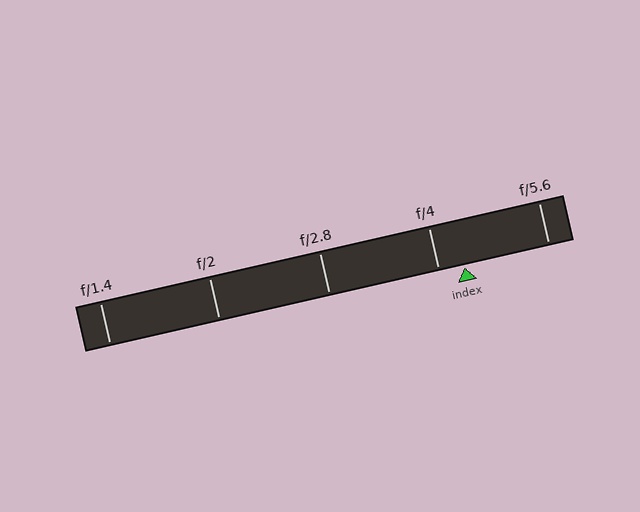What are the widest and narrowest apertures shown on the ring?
The widest aperture shown is f/1.4 and the narrowest is f/5.6.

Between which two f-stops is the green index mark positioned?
The index mark is between f/4 and f/5.6.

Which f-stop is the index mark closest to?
The index mark is closest to f/4.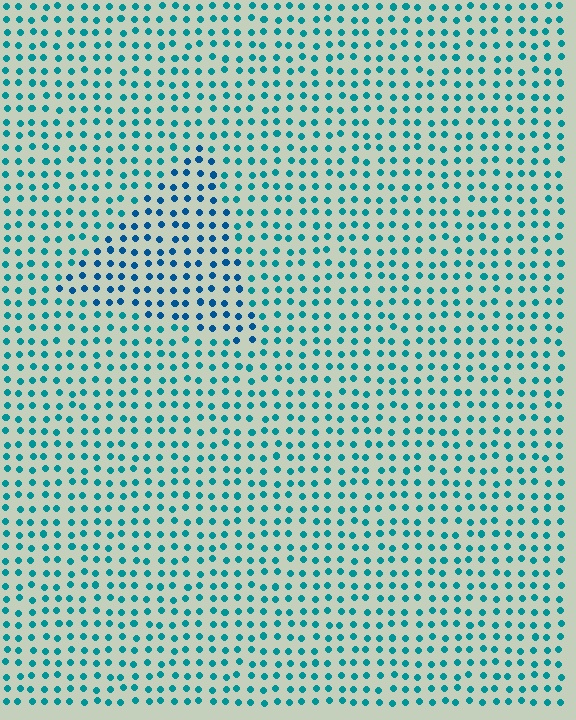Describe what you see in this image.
The image is filled with small teal elements in a uniform arrangement. A triangle-shaped region is visible where the elements are tinted to a slightly different hue, forming a subtle color boundary.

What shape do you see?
I see a triangle.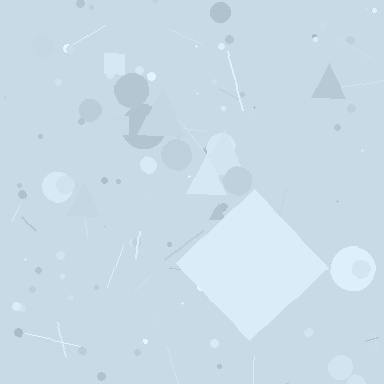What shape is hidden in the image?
A diamond is hidden in the image.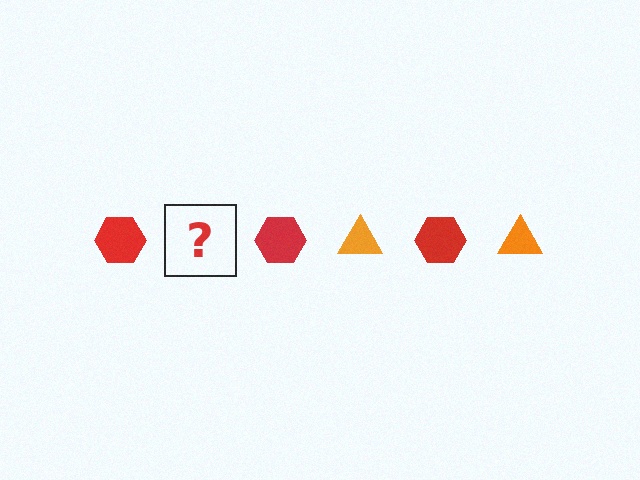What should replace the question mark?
The question mark should be replaced with an orange triangle.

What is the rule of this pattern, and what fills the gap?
The rule is that the pattern alternates between red hexagon and orange triangle. The gap should be filled with an orange triangle.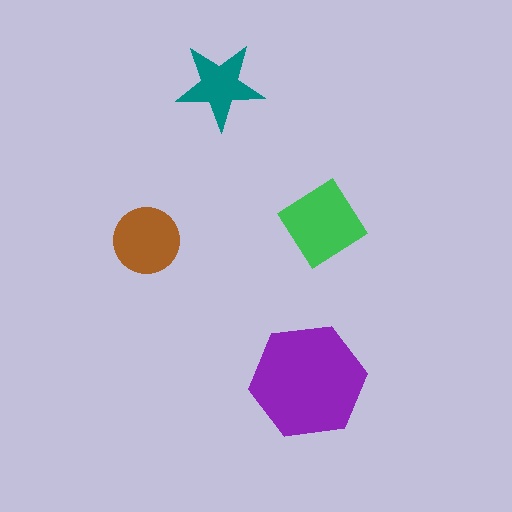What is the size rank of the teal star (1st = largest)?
4th.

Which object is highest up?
The teal star is topmost.